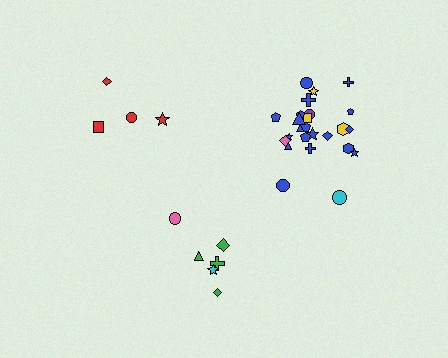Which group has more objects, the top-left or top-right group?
The top-right group.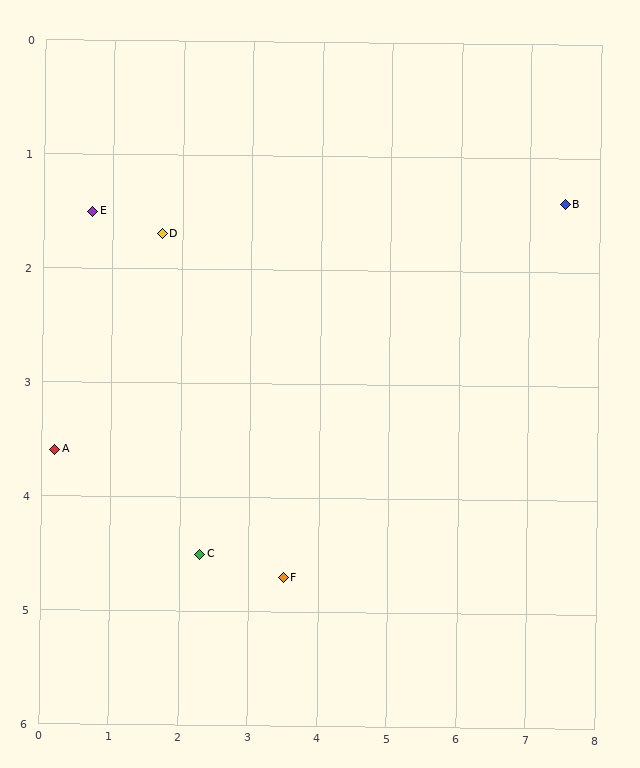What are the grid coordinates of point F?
Point F is at approximately (3.5, 4.7).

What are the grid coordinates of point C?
Point C is at approximately (2.3, 4.5).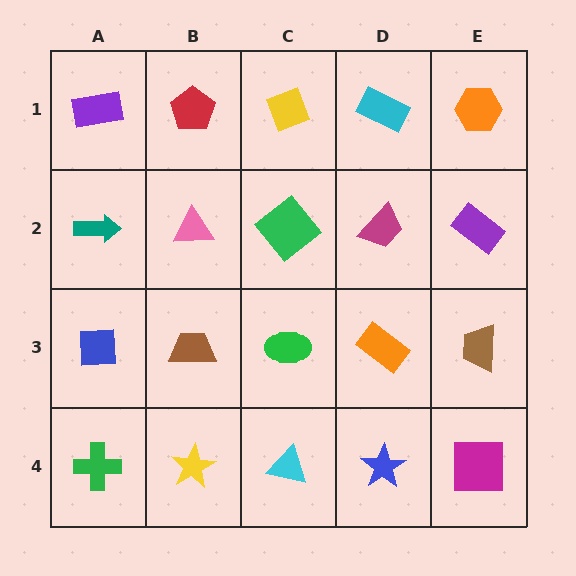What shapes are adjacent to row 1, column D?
A magenta trapezoid (row 2, column D), a yellow diamond (row 1, column C), an orange hexagon (row 1, column E).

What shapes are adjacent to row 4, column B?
A brown trapezoid (row 3, column B), a green cross (row 4, column A), a cyan triangle (row 4, column C).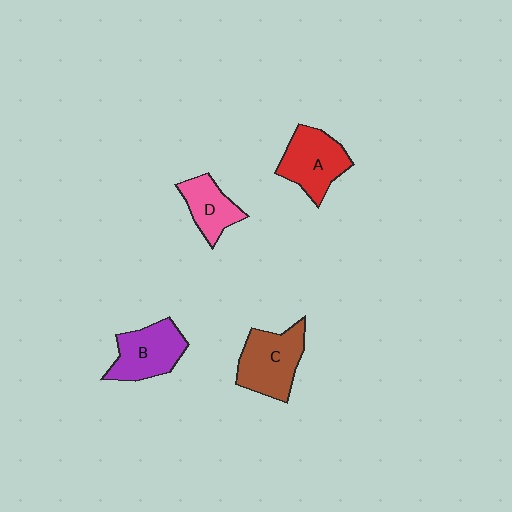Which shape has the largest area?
Shape C (brown).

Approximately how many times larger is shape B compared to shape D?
Approximately 1.3 times.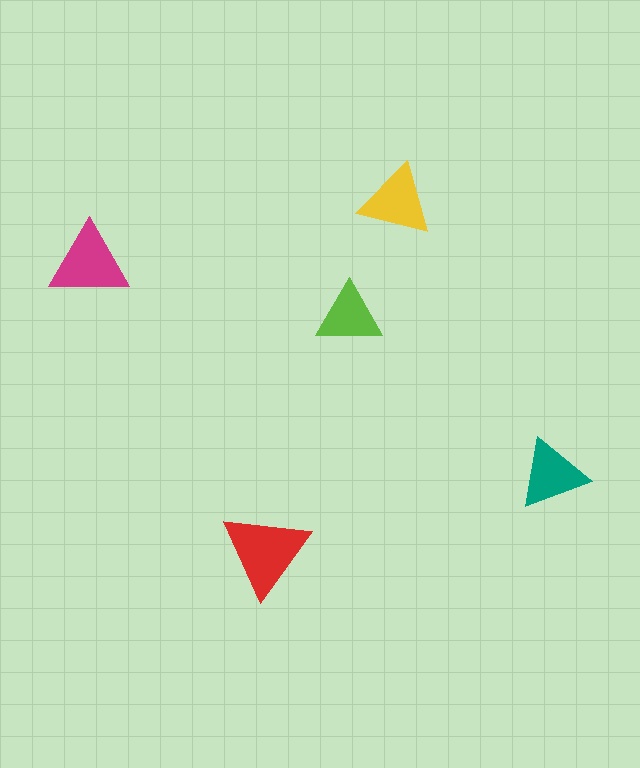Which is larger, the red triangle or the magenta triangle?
The red one.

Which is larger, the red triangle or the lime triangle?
The red one.